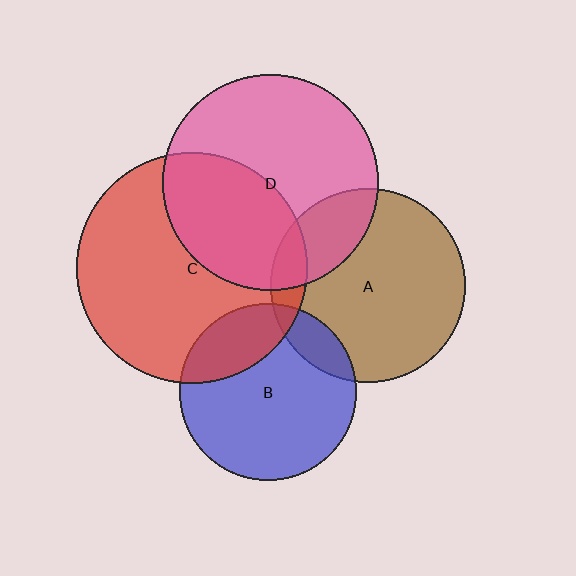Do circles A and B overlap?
Yes.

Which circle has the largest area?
Circle C (red).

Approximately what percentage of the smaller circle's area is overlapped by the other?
Approximately 15%.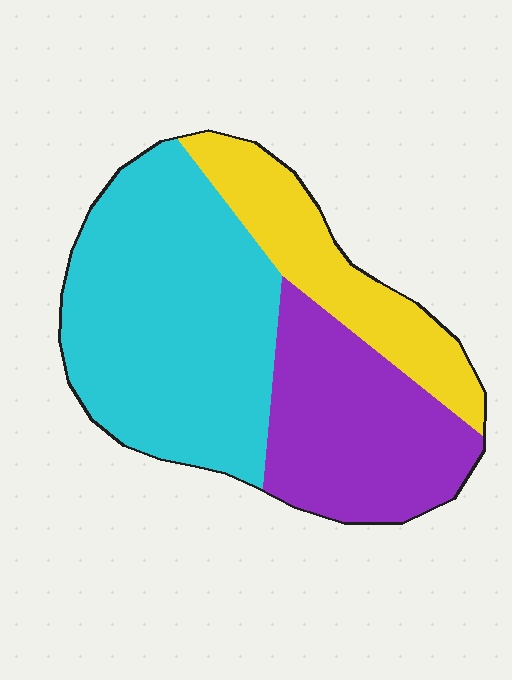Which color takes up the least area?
Yellow, at roughly 20%.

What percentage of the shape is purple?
Purple covers about 30% of the shape.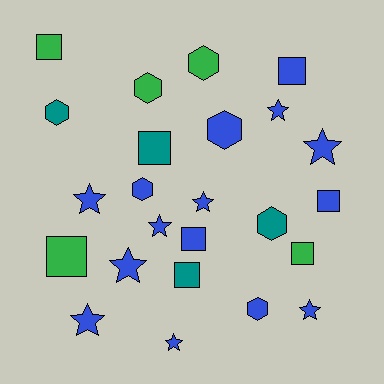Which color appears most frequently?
Blue, with 15 objects.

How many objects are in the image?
There are 24 objects.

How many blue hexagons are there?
There are 3 blue hexagons.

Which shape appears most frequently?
Star, with 9 objects.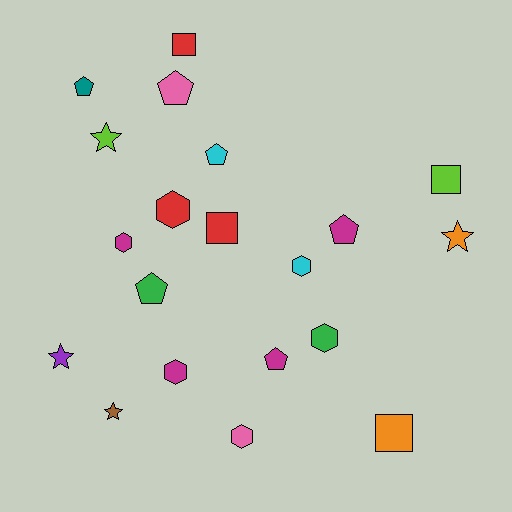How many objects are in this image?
There are 20 objects.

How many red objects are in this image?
There are 3 red objects.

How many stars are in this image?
There are 4 stars.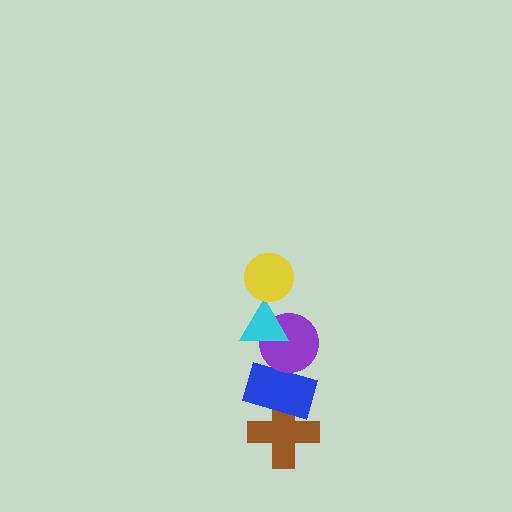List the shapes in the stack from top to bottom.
From top to bottom: the yellow circle, the cyan triangle, the purple circle, the blue rectangle, the brown cross.